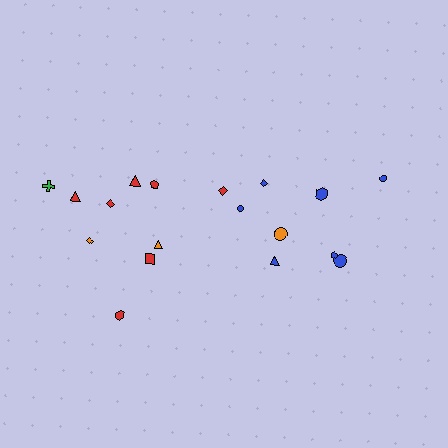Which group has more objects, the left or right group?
The left group.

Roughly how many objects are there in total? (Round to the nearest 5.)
Roughly 20 objects in total.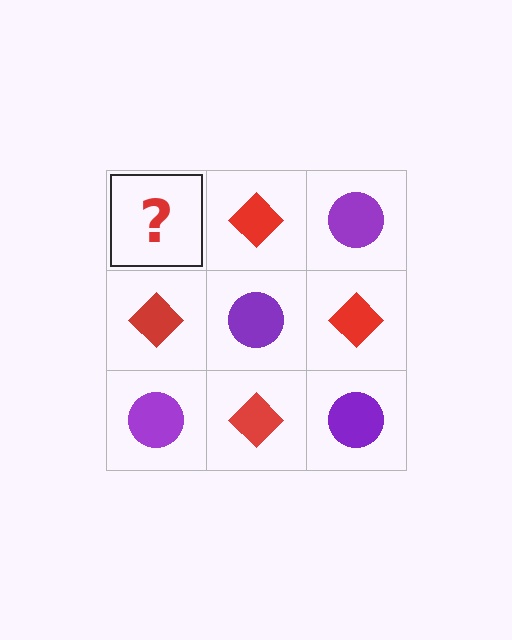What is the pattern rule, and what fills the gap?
The rule is that it alternates purple circle and red diamond in a checkerboard pattern. The gap should be filled with a purple circle.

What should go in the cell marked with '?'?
The missing cell should contain a purple circle.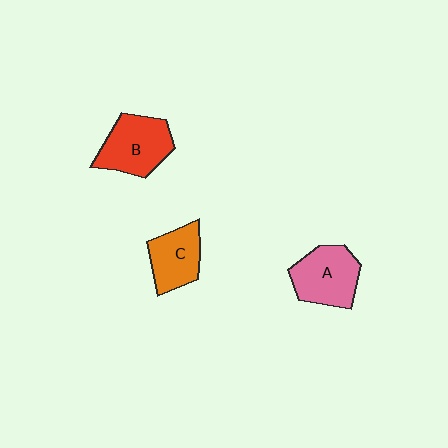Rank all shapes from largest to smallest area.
From largest to smallest: B (red), A (pink), C (orange).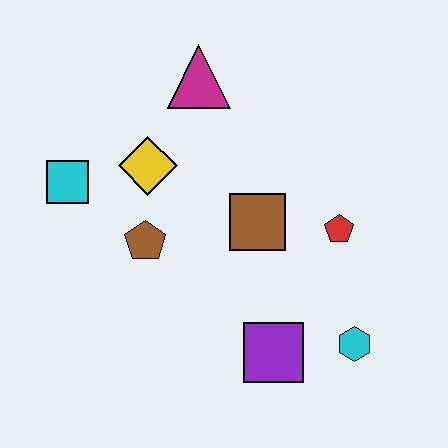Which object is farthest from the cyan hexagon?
The cyan square is farthest from the cyan hexagon.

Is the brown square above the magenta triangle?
No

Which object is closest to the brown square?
The red pentagon is closest to the brown square.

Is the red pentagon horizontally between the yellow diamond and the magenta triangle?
No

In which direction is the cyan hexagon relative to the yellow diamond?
The cyan hexagon is to the right of the yellow diamond.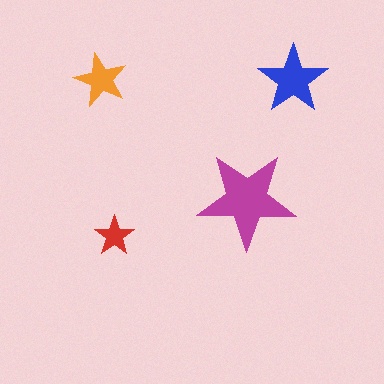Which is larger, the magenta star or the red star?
The magenta one.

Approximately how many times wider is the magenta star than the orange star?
About 2 times wider.